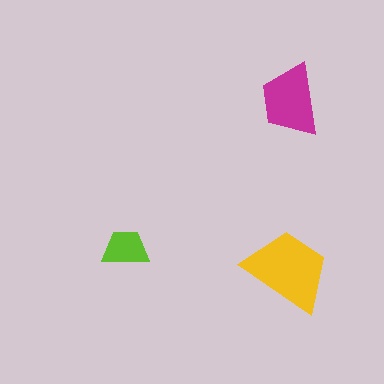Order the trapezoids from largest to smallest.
the yellow one, the magenta one, the lime one.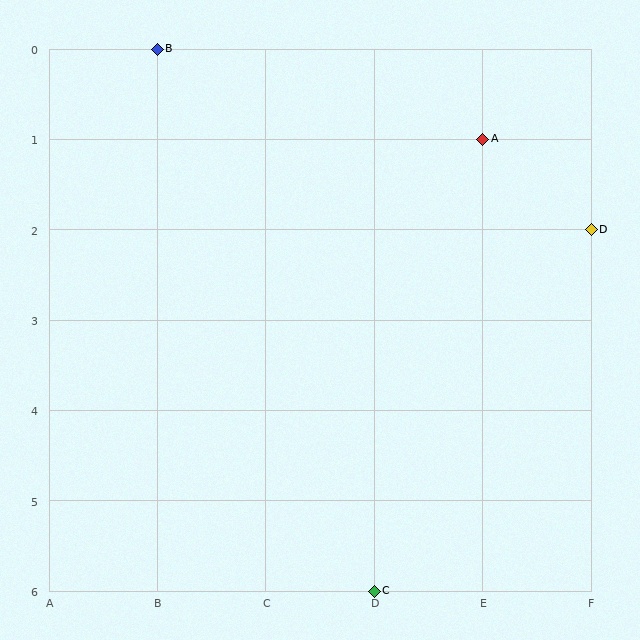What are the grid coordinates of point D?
Point D is at grid coordinates (F, 2).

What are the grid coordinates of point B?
Point B is at grid coordinates (B, 0).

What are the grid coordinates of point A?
Point A is at grid coordinates (E, 1).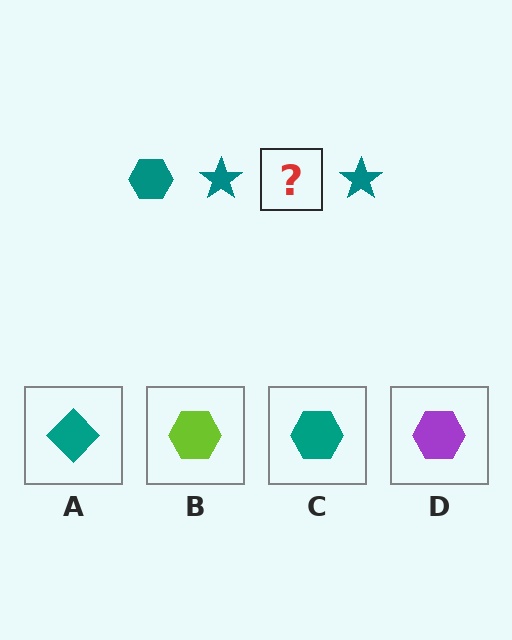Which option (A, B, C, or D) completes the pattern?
C.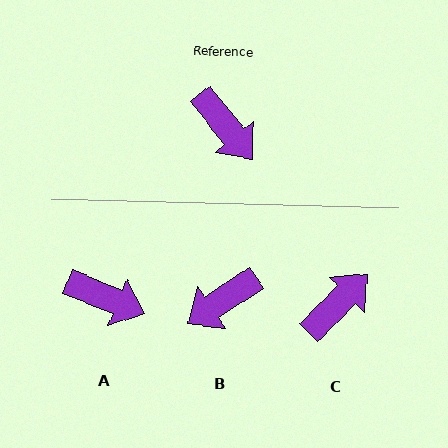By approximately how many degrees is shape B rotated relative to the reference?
Approximately 95 degrees clockwise.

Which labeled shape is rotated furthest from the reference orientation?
C, about 96 degrees away.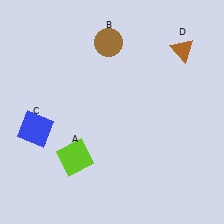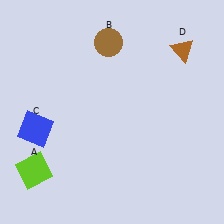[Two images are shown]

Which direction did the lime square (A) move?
The lime square (A) moved left.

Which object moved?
The lime square (A) moved left.